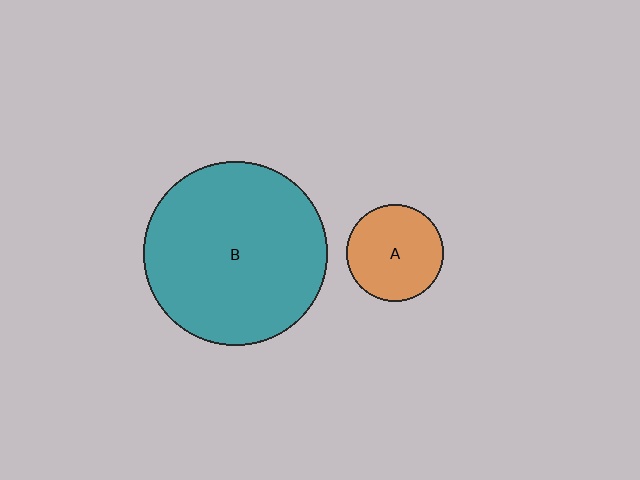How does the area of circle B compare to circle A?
Approximately 3.6 times.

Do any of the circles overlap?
No, none of the circles overlap.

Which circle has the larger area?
Circle B (teal).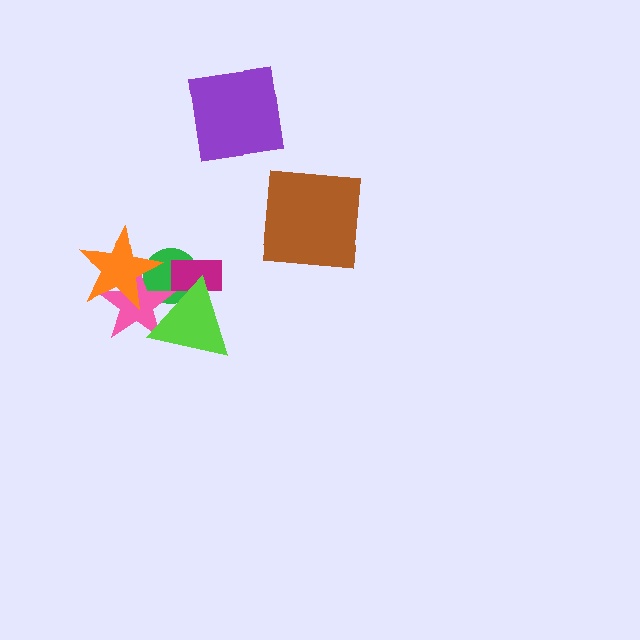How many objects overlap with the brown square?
0 objects overlap with the brown square.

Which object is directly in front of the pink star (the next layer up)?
The orange star is directly in front of the pink star.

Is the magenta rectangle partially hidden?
Yes, it is partially covered by another shape.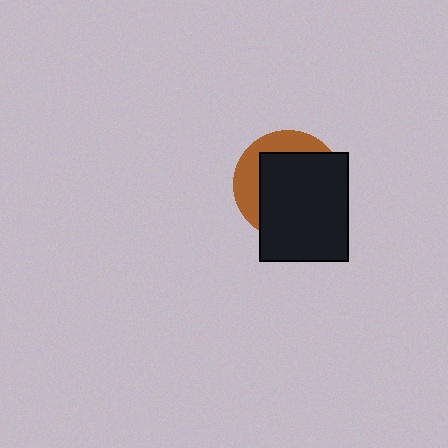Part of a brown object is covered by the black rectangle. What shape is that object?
It is a circle.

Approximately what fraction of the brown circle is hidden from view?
Roughly 69% of the brown circle is hidden behind the black rectangle.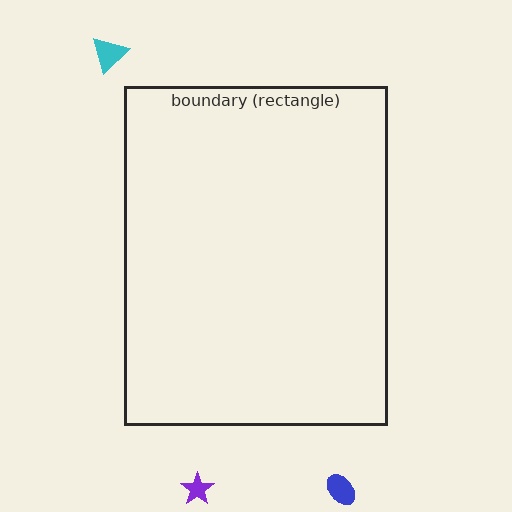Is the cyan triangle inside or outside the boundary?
Outside.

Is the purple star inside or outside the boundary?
Outside.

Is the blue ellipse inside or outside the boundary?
Outside.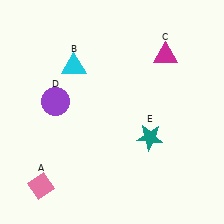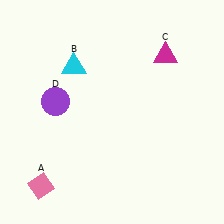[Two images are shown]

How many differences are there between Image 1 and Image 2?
There is 1 difference between the two images.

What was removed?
The teal star (E) was removed in Image 2.